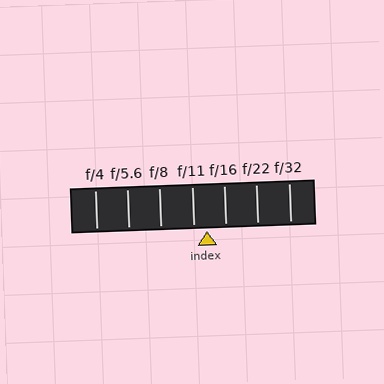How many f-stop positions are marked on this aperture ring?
There are 7 f-stop positions marked.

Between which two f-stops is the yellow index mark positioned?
The index mark is between f/11 and f/16.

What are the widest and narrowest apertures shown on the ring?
The widest aperture shown is f/4 and the narrowest is f/32.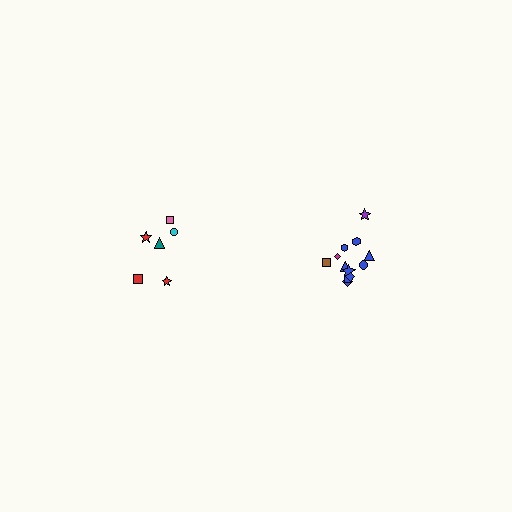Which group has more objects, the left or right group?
The right group.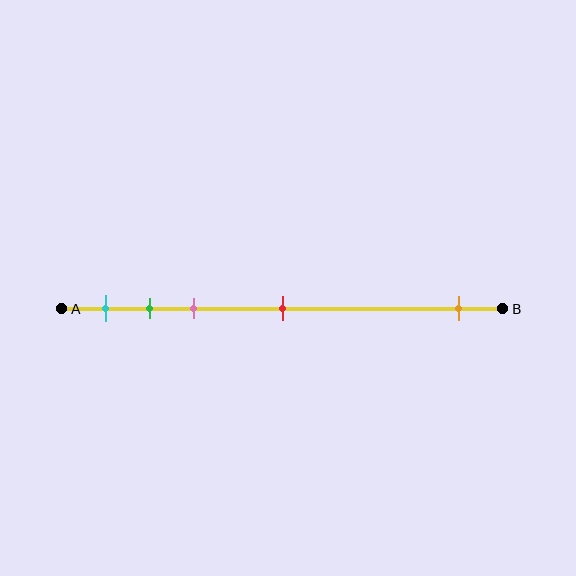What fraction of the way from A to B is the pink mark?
The pink mark is approximately 30% (0.3) of the way from A to B.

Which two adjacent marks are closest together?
The green and pink marks are the closest adjacent pair.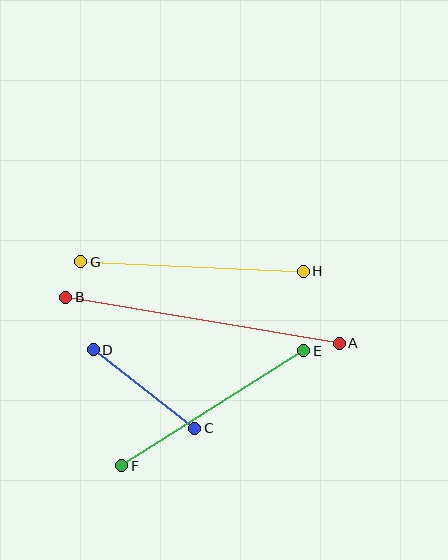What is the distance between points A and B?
The distance is approximately 277 pixels.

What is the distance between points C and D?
The distance is approximately 128 pixels.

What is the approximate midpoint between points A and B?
The midpoint is at approximately (203, 320) pixels.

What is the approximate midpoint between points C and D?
The midpoint is at approximately (144, 389) pixels.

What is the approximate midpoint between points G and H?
The midpoint is at approximately (192, 267) pixels.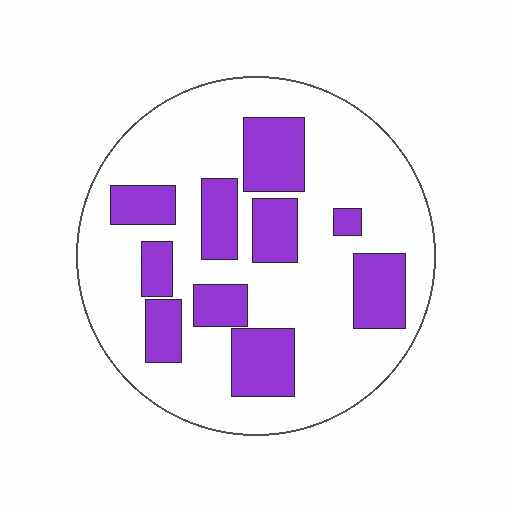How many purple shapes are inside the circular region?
10.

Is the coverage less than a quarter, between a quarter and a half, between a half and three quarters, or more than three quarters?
Between a quarter and a half.